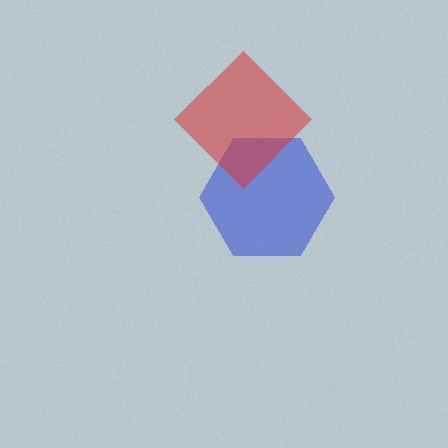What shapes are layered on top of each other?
The layered shapes are: a blue hexagon, a red diamond.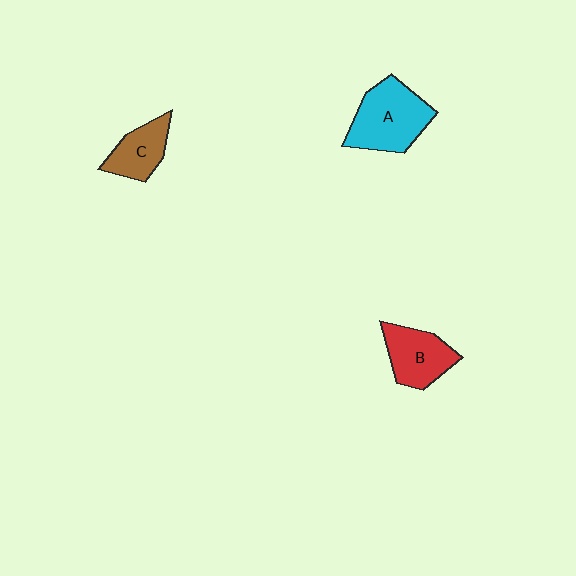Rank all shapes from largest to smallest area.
From largest to smallest: A (cyan), B (red), C (brown).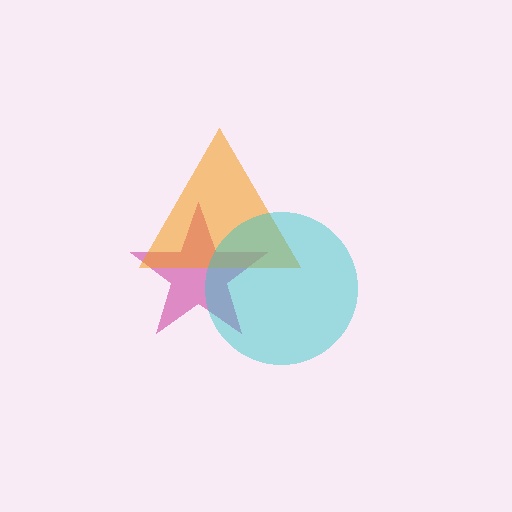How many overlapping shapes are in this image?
There are 3 overlapping shapes in the image.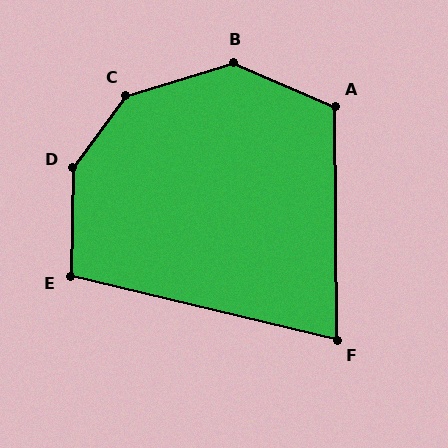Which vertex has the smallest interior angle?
F, at approximately 76 degrees.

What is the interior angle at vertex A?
Approximately 114 degrees (obtuse).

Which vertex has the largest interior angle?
D, at approximately 144 degrees.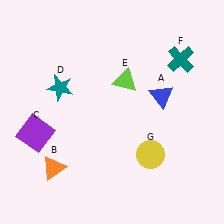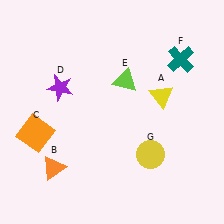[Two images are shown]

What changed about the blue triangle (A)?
In Image 1, A is blue. In Image 2, it changed to yellow.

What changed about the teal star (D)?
In Image 1, D is teal. In Image 2, it changed to purple.